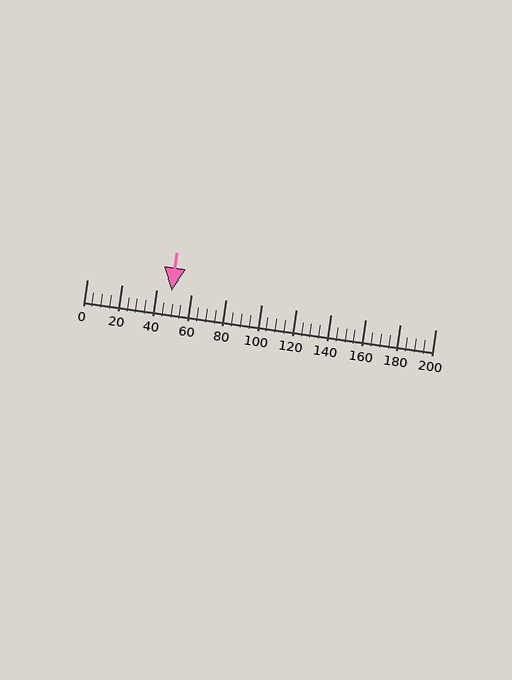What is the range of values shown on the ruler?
The ruler shows values from 0 to 200.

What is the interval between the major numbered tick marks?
The major tick marks are spaced 20 units apart.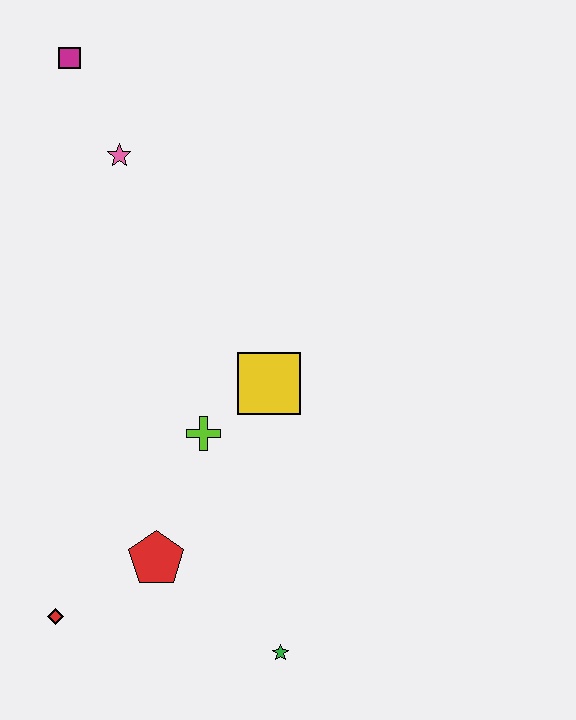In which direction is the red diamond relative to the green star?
The red diamond is to the left of the green star.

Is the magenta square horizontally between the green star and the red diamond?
Yes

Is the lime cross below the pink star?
Yes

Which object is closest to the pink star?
The magenta square is closest to the pink star.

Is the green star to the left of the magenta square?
No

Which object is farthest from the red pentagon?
The magenta square is farthest from the red pentagon.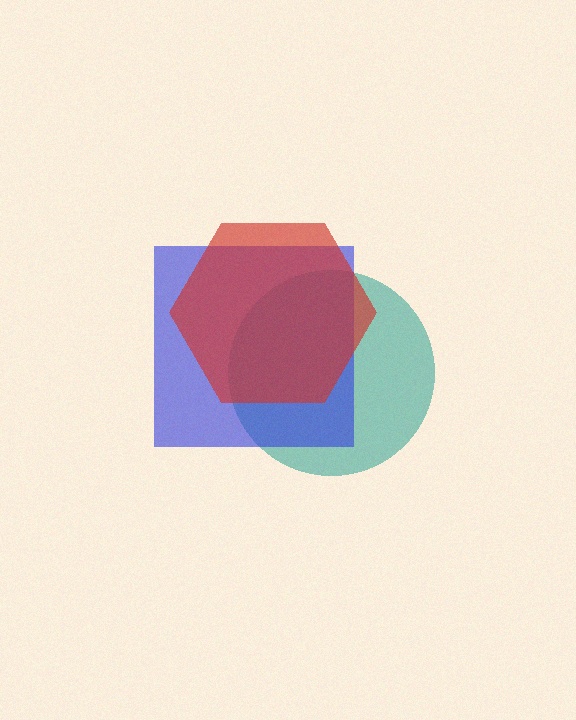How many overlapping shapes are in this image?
There are 3 overlapping shapes in the image.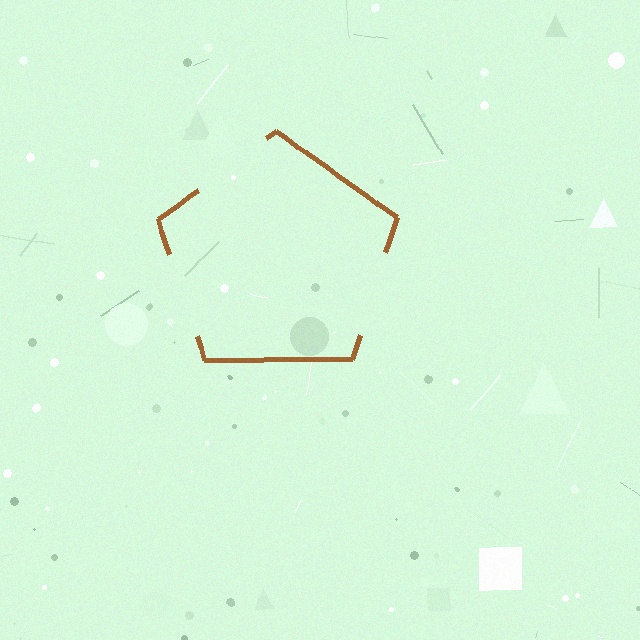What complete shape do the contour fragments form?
The contour fragments form a pentagon.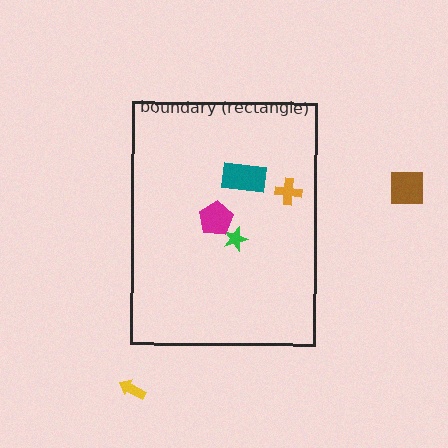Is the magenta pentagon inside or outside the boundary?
Inside.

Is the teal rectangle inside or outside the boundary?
Inside.